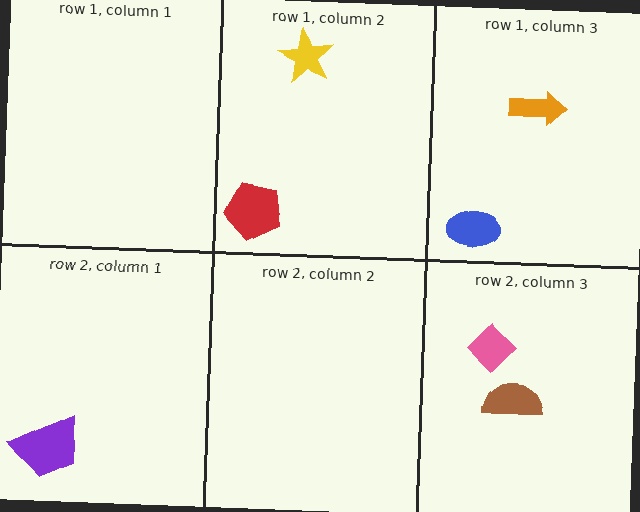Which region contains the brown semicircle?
The row 2, column 3 region.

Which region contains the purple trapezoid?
The row 2, column 1 region.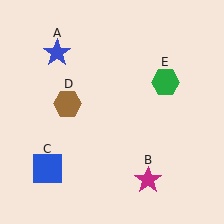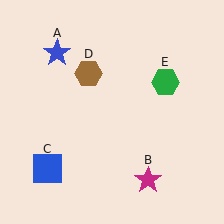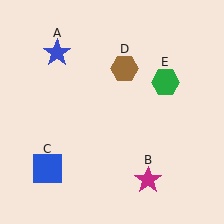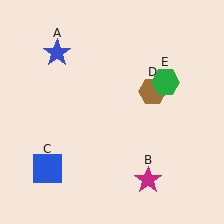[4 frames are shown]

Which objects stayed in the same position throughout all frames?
Blue star (object A) and magenta star (object B) and blue square (object C) and green hexagon (object E) remained stationary.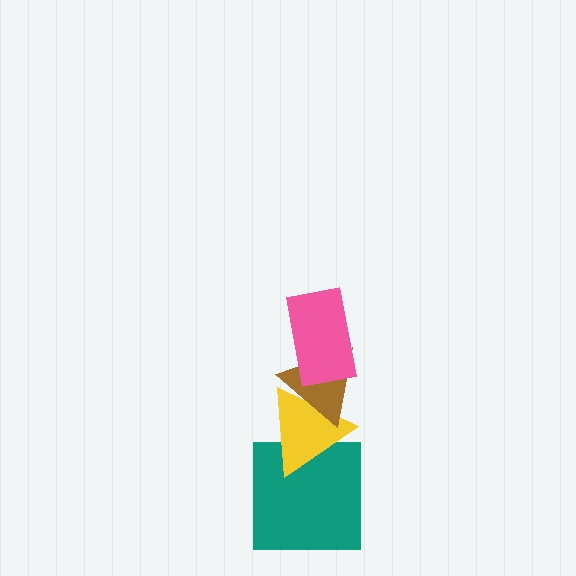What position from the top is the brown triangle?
The brown triangle is 2nd from the top.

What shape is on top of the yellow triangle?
The brown triangle is on top of the yellow triangle.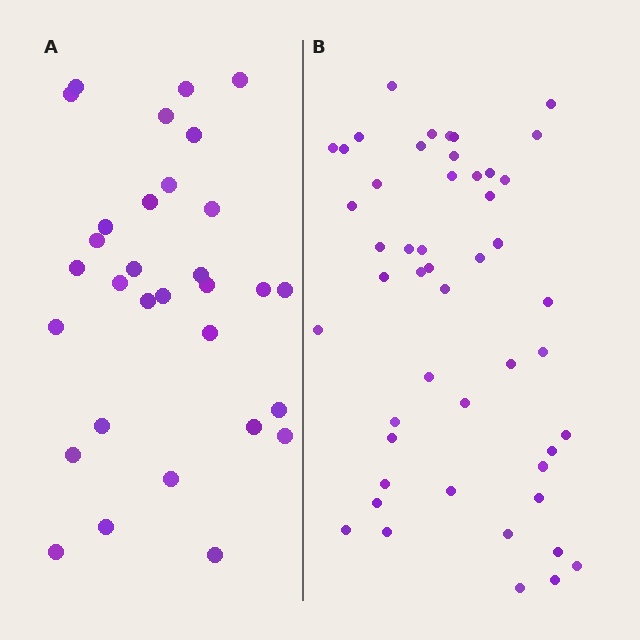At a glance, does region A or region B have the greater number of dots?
Region B (the right region) has more dots.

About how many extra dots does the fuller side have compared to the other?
Region B has approximately 20 more dots than region A.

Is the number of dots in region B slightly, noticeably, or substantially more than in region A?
Region B has substantially more. The ratio is roughly 1.6 to 1.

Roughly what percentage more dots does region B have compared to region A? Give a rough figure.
About 60% more.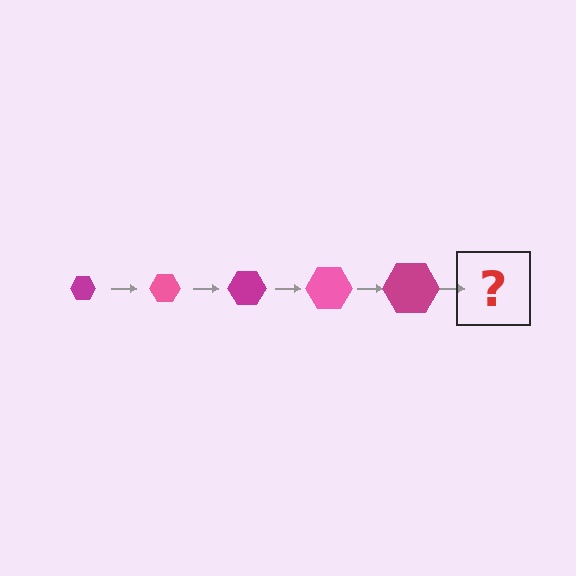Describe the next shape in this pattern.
It should be a pink hexagon, larger than the previous one.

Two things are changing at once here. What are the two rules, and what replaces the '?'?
The two rules are that the hexagon grows larger each step and the color cycles through magenta and pink. The '?' should be a pink hexagon, larger than the previous one.